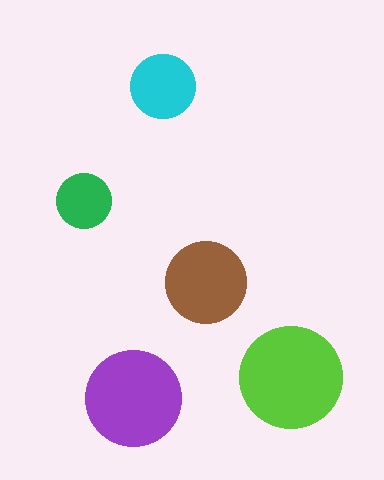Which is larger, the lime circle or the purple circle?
The lime one.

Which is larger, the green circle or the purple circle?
The purple one.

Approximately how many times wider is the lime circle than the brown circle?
About 1.5 times wider.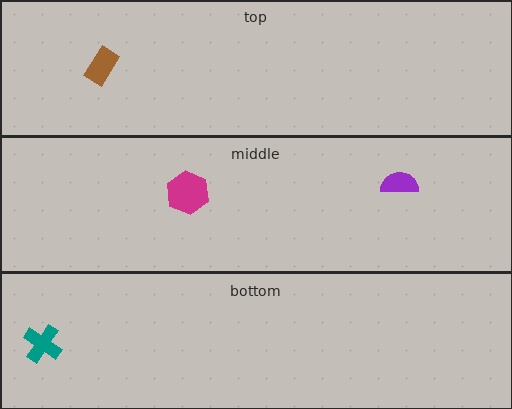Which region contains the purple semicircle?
The middle region.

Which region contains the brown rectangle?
The top region.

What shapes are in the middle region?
The purple semicircle, the magenta hexagon.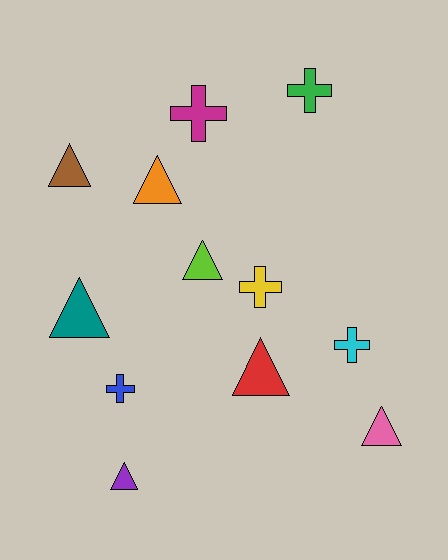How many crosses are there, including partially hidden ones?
There are 5 crosses.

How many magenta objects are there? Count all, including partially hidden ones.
There is 1 magenta object.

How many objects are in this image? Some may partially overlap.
There are 12 objects.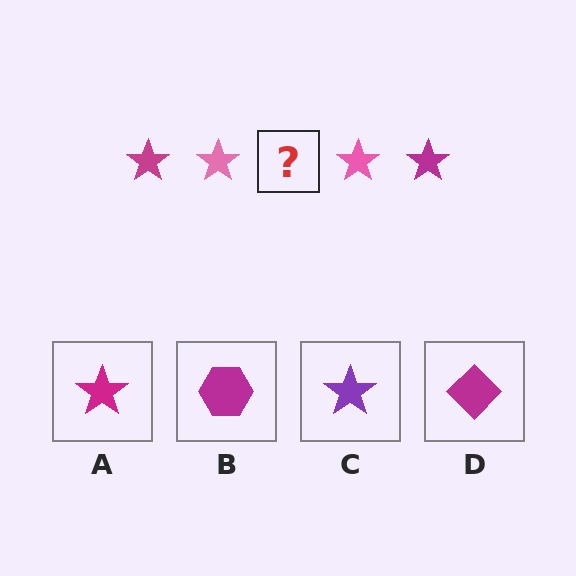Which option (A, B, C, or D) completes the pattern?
A.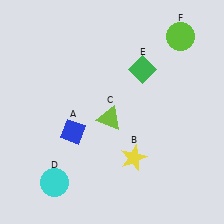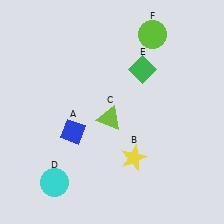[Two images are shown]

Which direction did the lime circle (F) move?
The lime circle (F) moved left.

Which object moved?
The lime circle (F) moved left.